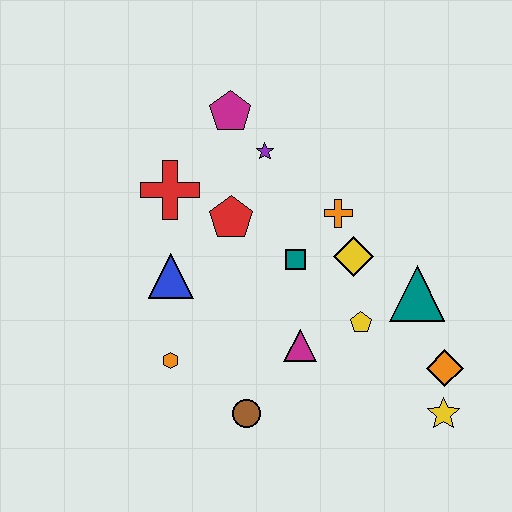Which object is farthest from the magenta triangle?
The magenta pentagon is farthest from the magenta triangle.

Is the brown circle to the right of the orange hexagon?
Yes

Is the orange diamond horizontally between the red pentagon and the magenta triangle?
No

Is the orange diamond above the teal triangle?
No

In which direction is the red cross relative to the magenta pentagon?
The red cross is below the magenta pentagon.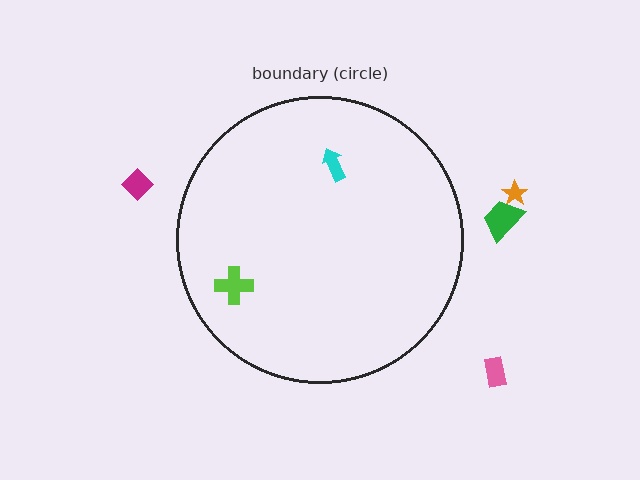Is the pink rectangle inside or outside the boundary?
Outside.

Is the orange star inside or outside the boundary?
Outside.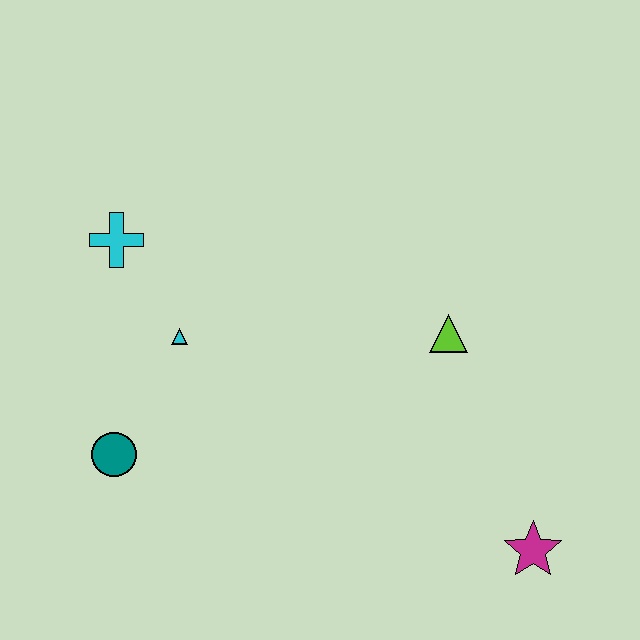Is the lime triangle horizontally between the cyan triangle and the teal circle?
No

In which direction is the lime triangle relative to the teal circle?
The lime triangle is to the right of the teal circle.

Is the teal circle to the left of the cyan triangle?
Yes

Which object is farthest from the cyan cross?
The magenta star is farthest from the cyan cross.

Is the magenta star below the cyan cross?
Yes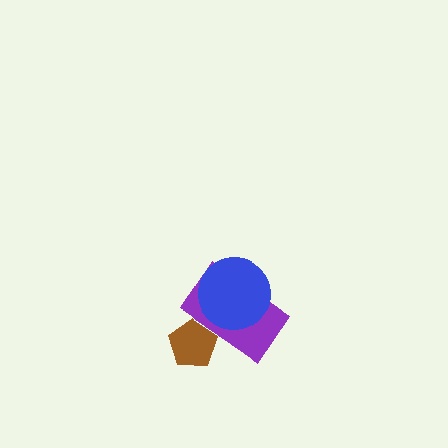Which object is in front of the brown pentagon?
The purple rectangle is in front of the brown pentagon.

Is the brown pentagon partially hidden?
Yes, it is partially covered by another shape.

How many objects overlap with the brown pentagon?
1 object overlaps with the brown pentagon.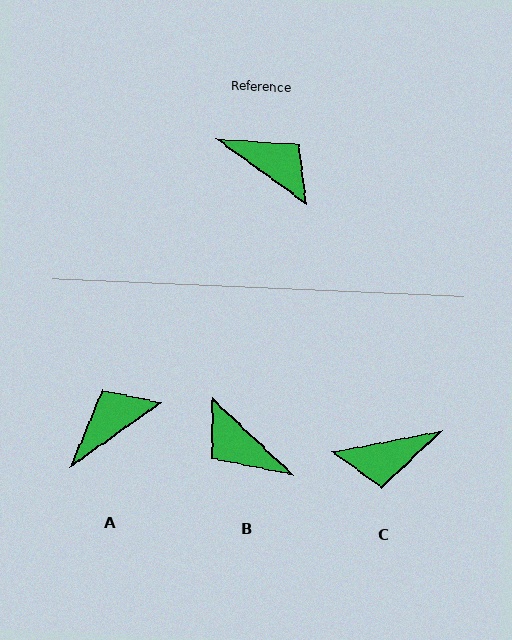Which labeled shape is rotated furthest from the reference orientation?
B, about 172 degrees away.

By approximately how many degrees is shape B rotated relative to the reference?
Approximately 172 degrees counter-clockwise.